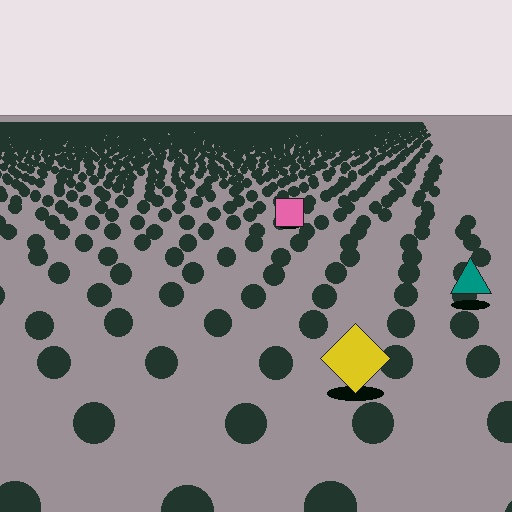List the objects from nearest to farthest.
From nearest to farthest: the yellow diamond, the teal triangle, the pink square.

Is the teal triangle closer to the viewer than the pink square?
Yes. The teal triangle is closer — you can tell from the texture gradient: the ground texture is coarser near it.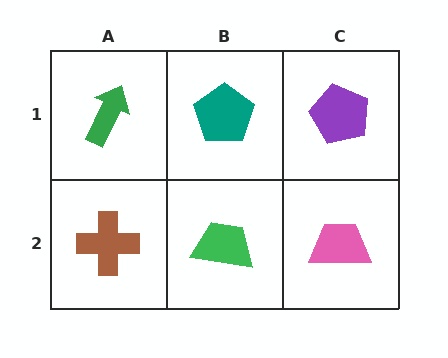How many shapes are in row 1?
3 shapes.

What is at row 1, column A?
A green arrow.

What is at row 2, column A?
A brown cross.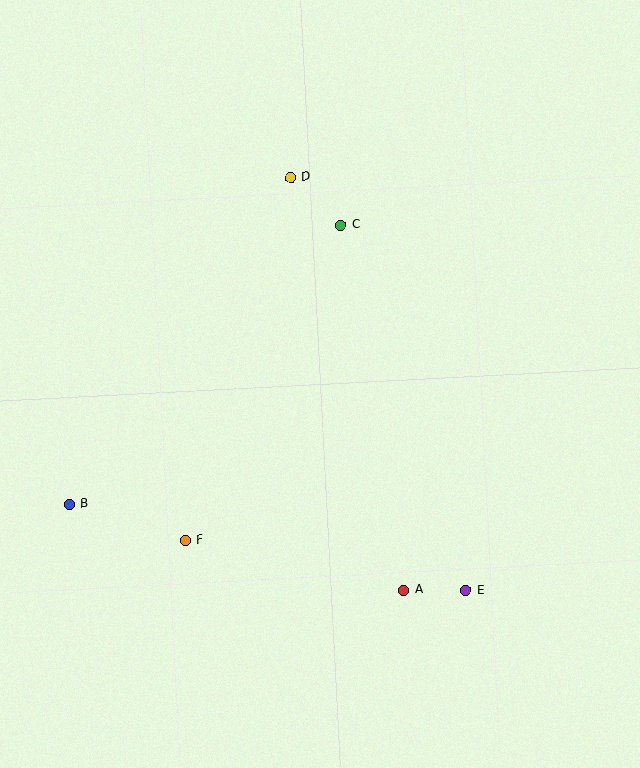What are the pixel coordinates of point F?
Point F is at (185, 540).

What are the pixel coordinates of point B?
Point B is at (69, 504).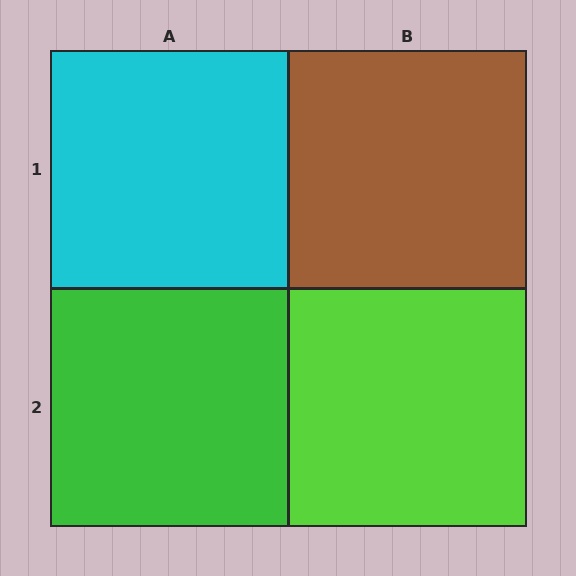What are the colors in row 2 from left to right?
Green, lime.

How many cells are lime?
1 cell is lime.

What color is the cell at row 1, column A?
Cyan.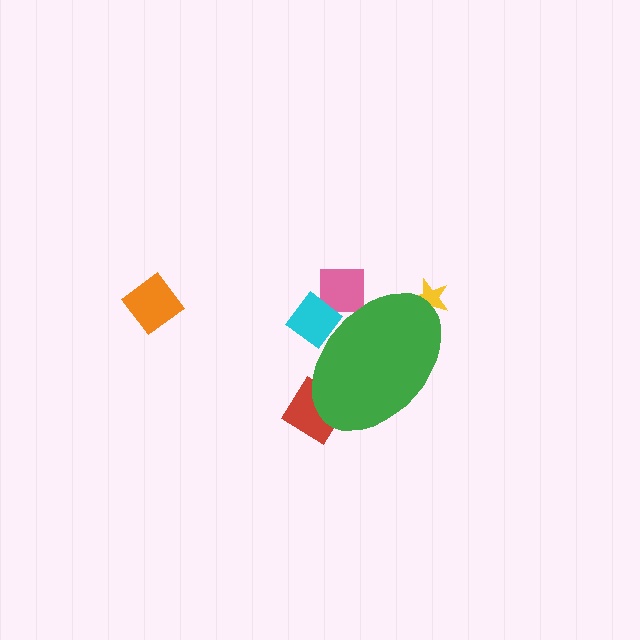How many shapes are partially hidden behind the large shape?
4 shapes are partially hidden.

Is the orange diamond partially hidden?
No, the orange diamond is fully visible.